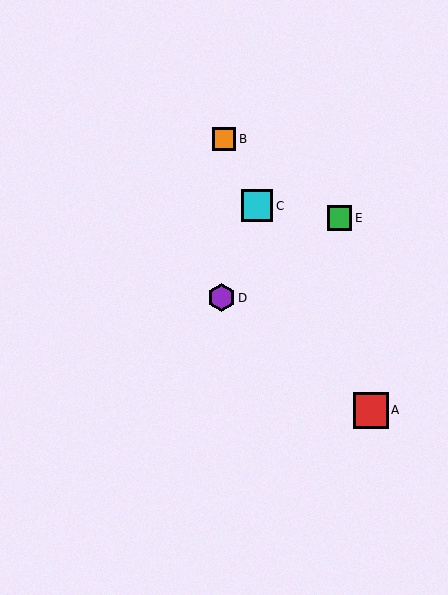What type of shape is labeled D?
Shape D is a purple hexagon.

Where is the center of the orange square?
The center of the orange square is at (224, 139).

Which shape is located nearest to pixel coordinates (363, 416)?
The red square (labeled A) at (371, 410) is nearest to that location.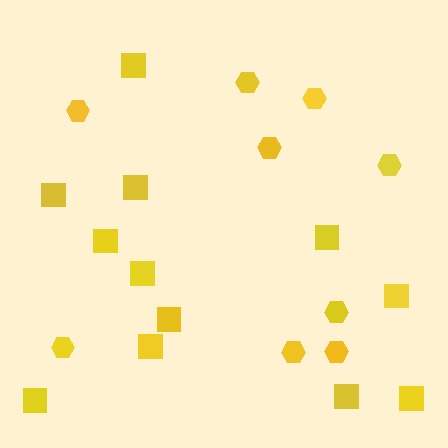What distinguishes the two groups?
There are 2 groups: one group of squares (12) and one group of hexagons (9).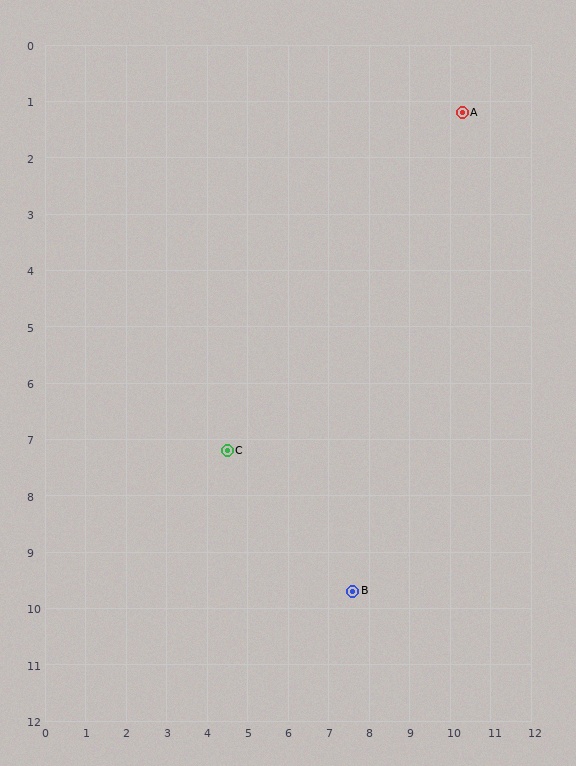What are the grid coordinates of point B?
Point B is at approximately (7.6, 9.7).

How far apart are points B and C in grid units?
Points B and C are about 4.0 grid units apart.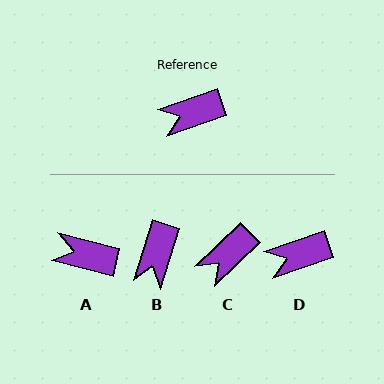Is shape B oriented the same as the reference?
No, it is off by about 53 degrees.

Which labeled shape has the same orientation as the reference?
D.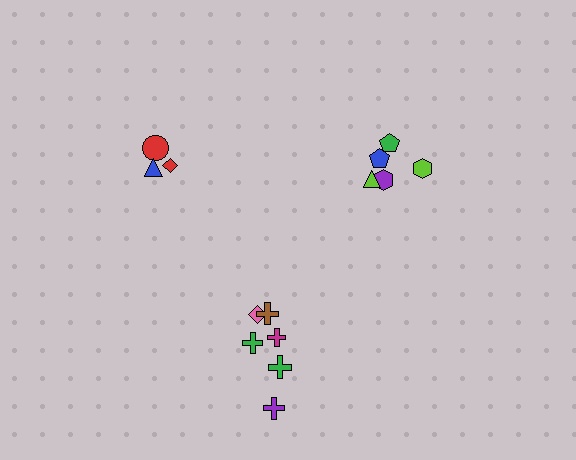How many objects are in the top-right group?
There are 5 objects.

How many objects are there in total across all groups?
There are 14 objects.